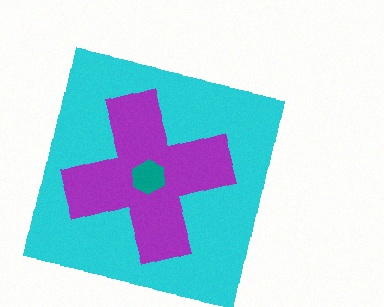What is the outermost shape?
The cyan square.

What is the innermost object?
The teal hexagon.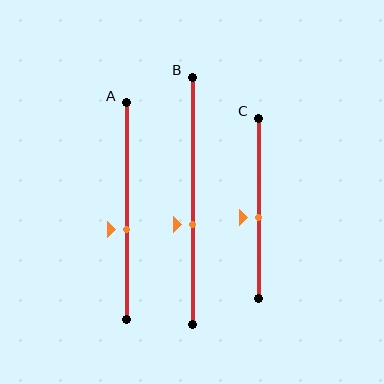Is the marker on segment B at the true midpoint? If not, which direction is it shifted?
No, the marker on segment B is shifted downward by about 10% of the segment length.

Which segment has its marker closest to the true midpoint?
Segment C has its marker closest to the true midpoint.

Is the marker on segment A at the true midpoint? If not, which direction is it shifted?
No, the marker on segment A is shifted downward by about 8% of the segment length.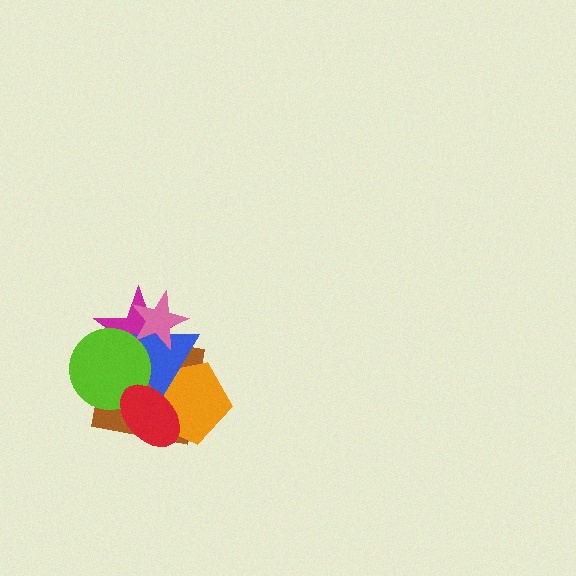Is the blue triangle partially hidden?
Yes, it is partially covered by another shape.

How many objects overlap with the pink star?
3 objects overlap with the pink star.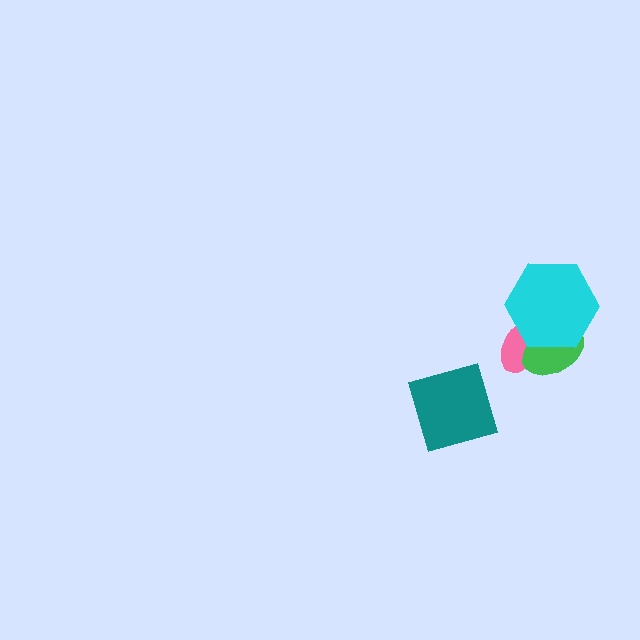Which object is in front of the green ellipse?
The cyan hexagon is in front of the green ellipse.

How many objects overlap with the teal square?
0 objects overlap with the teal square.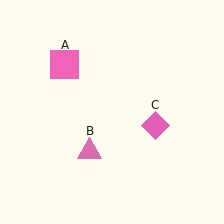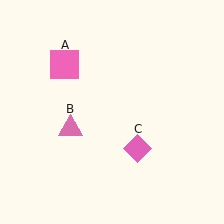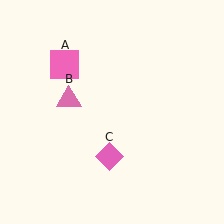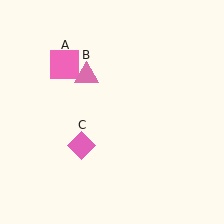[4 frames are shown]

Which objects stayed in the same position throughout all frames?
Pink square (object A) remained stationary.